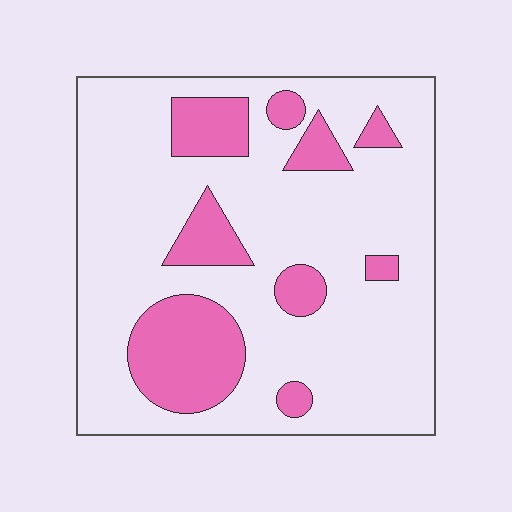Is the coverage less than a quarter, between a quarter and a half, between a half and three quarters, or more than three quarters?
Less than a quarter.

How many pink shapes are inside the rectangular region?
9.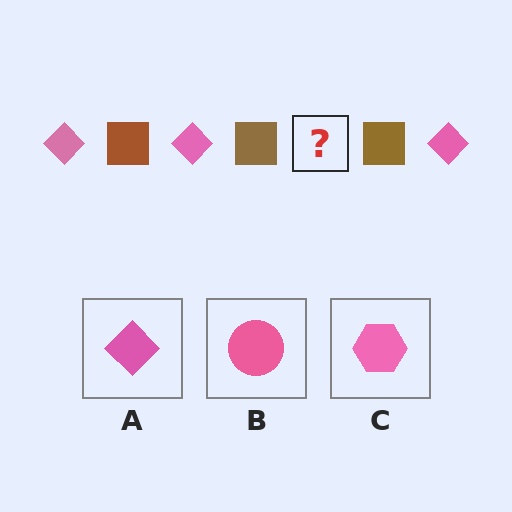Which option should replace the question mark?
Option A.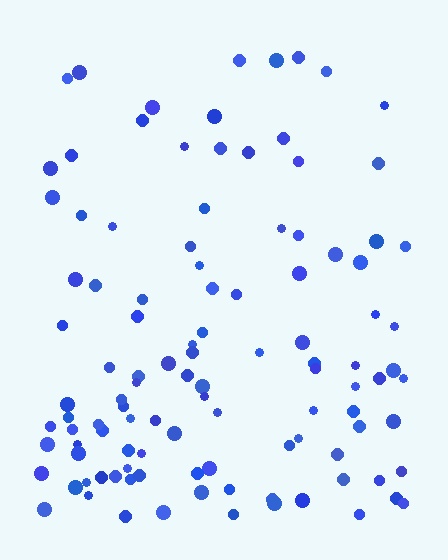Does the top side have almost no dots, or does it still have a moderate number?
Still a moderate number, just noticeably fewer than the bottom.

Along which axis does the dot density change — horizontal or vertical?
Vertical.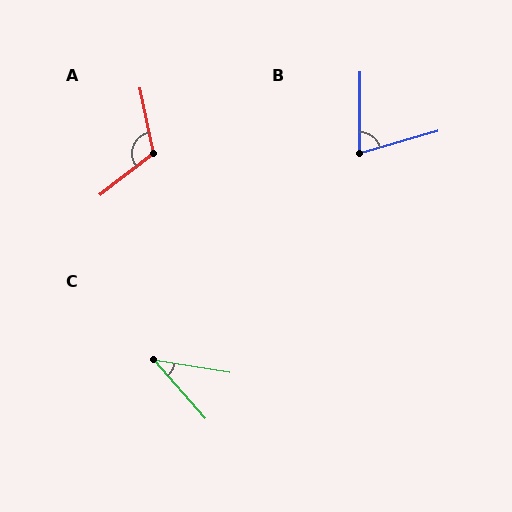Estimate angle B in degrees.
Approximately 74 degrees.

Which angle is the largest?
A, at approximately 116 degrees.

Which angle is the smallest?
C, at approximately 39 degrees.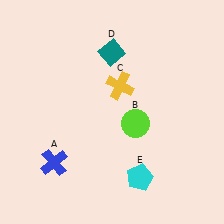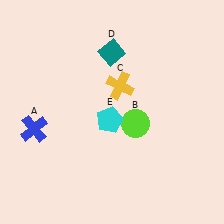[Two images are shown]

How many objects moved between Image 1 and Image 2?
2 objects moved between the two images.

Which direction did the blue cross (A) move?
The blue cross (A) moved up.